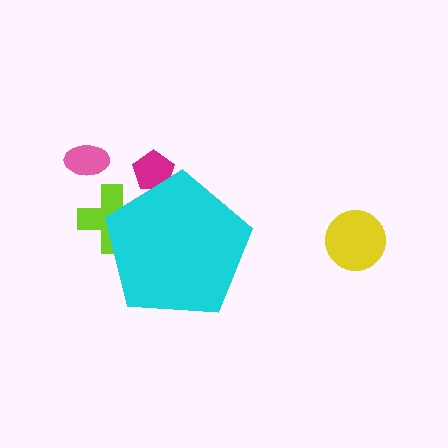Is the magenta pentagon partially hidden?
Yes, the magenta pentagon is partially hidden behind the cyan pentagon.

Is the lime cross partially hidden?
Yes, the lime cross is partially hidden behind the cyan pentagon.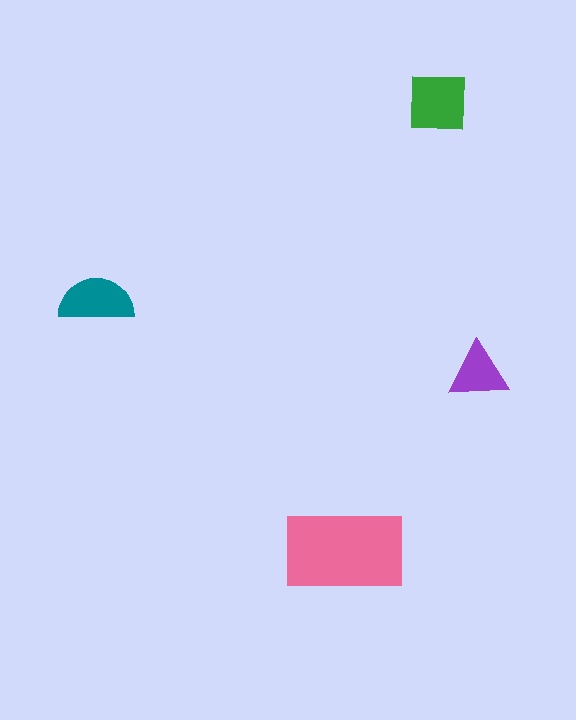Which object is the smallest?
The purple triangle.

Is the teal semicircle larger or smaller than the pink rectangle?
Smaller.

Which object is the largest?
The pink rectangle.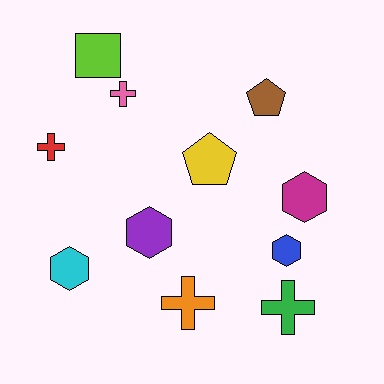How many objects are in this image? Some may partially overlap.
There are 11 objects.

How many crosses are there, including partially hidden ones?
There are 4 crosses.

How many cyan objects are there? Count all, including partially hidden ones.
There is 1 cyan object.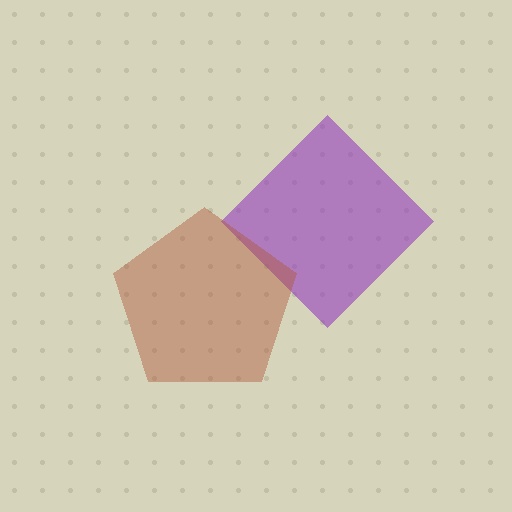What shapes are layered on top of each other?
The layered shapes are: a purple diamond, a brown pentagon.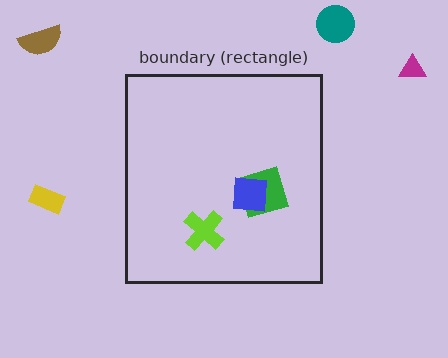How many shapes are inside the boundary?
3 inside, 4 outside.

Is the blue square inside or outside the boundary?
Inside.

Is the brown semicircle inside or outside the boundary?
Outside.